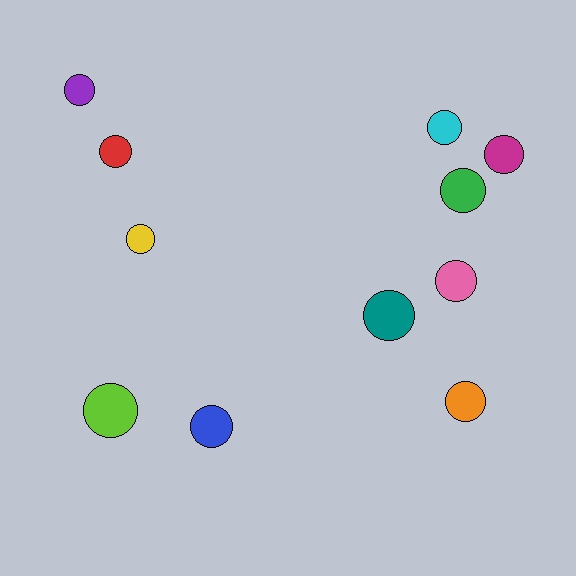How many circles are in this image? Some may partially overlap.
There are 11 circles.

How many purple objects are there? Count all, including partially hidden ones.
There is 1 purple object.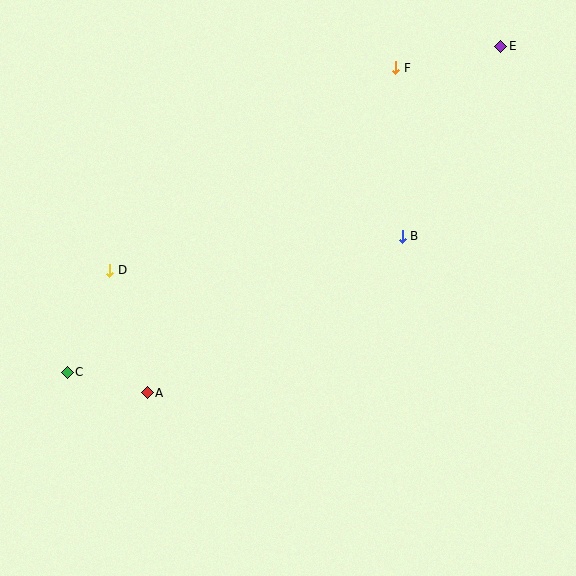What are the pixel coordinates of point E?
Point E is at (501, 46).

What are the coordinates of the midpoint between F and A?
The midpoint between F and A is at (272, 230).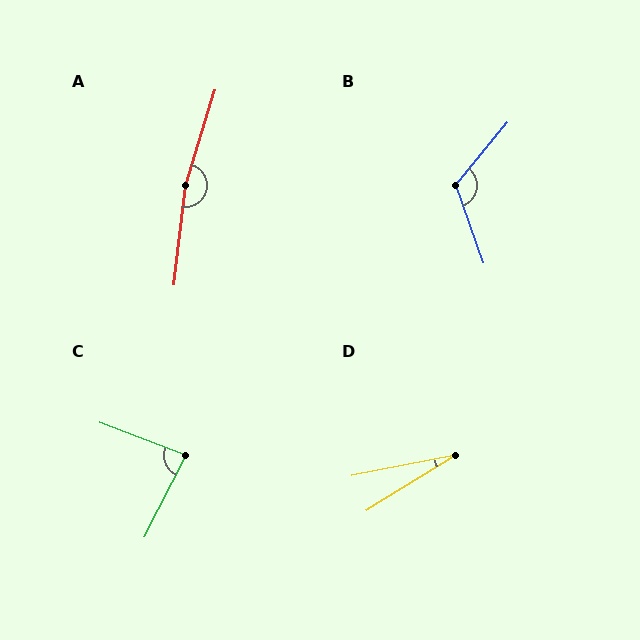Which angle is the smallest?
D, at approximately 21 degrees.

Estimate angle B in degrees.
Approximately 121 degrees.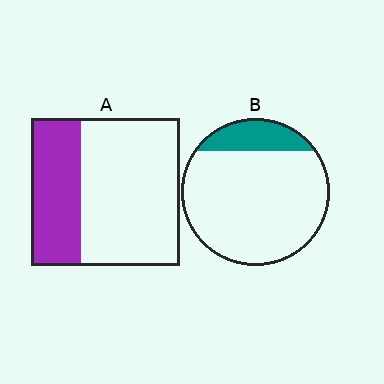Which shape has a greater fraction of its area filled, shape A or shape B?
Shape A.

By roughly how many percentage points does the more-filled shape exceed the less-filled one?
By roughly 15 percentage points (A over B).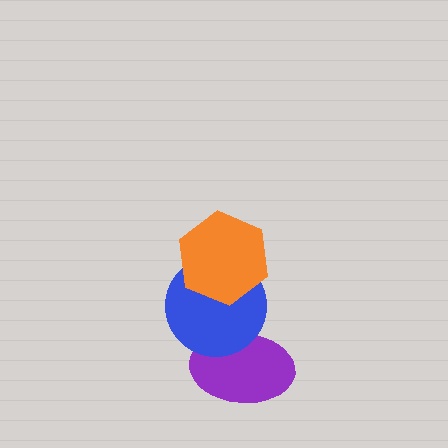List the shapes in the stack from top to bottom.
From top to bottom: the orange hexagon, the blue circle, the purple ellipse.